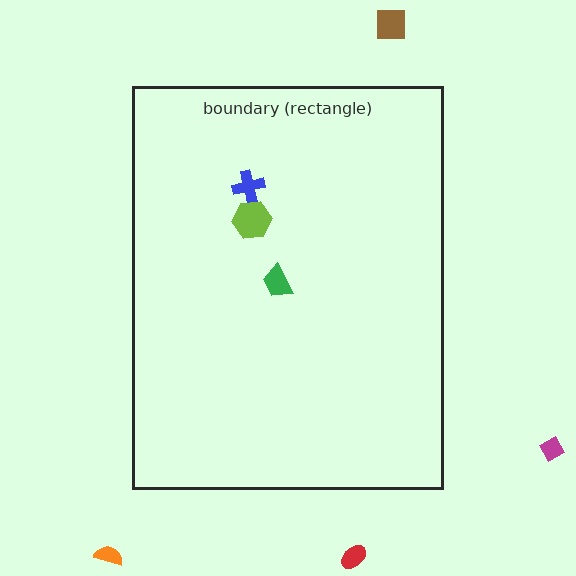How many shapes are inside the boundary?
3 inside, 4 outside.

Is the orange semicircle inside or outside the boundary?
Outside.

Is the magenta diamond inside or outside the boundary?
Outside.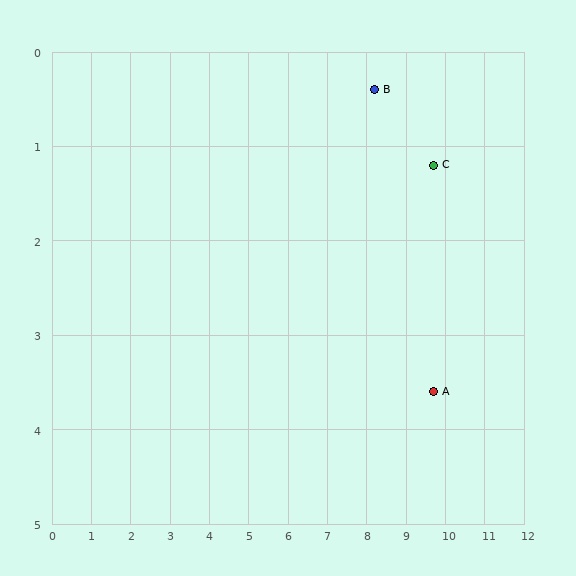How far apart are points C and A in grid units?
Points C and A are about 2.4 grid units apart.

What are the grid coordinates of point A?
Point A is at approximately (9.7, 3.6).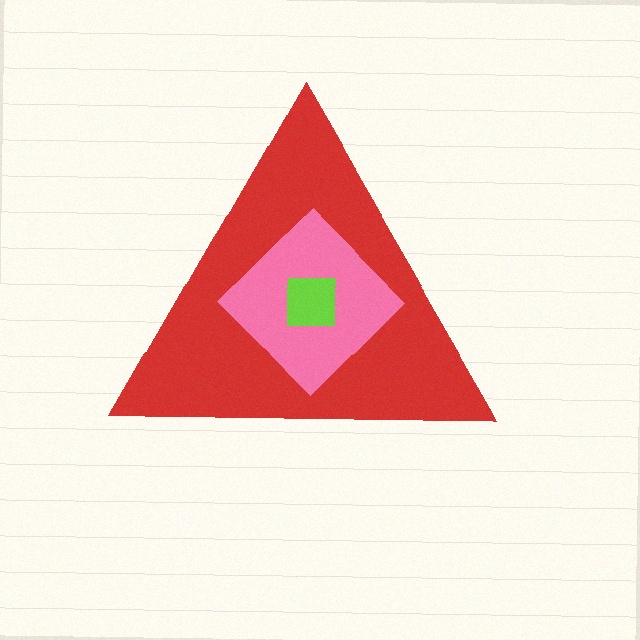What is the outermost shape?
The red triangle.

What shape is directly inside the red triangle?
The pink diamond.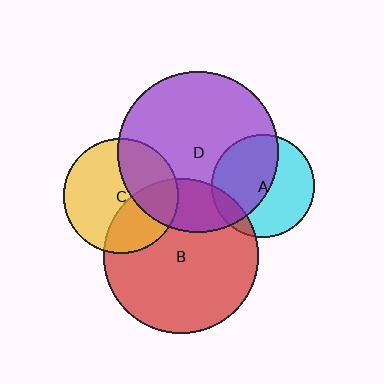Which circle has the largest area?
Circle D (purple).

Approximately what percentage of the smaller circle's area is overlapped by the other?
Approximately 35%.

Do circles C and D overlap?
Yes.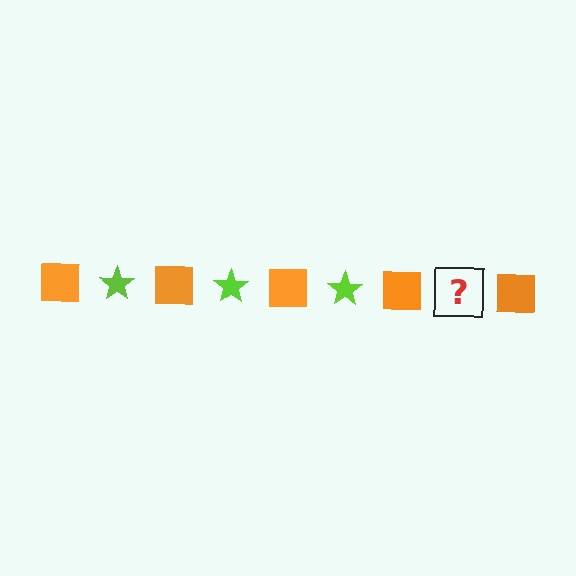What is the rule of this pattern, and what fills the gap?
The rule is that the pattern alternates between orange square and lime star. The gap should be filled with a lime star.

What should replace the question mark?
The question mark should be replaced with a lime star.